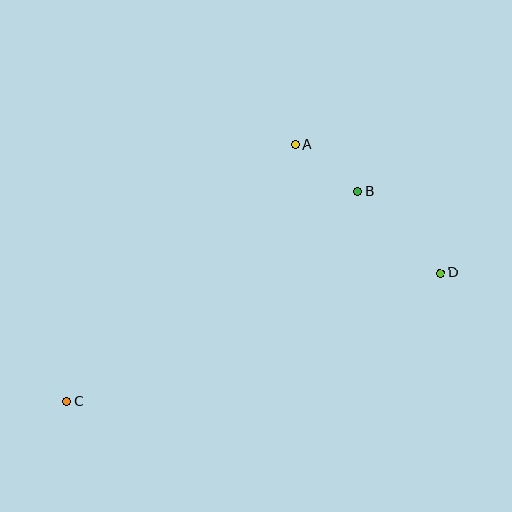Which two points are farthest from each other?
Points C and D are farthest from each other.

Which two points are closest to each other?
Points A and B are closest to each other.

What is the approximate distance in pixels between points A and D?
The distance between A and D is approximately 194 pixels.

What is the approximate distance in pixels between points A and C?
The distance between A and C is approximately 343 pixels.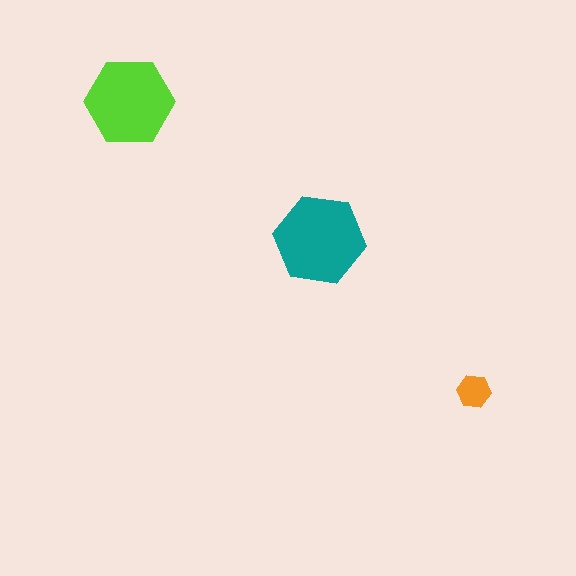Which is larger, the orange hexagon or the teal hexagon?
The teal one.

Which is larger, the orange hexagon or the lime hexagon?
The lime one.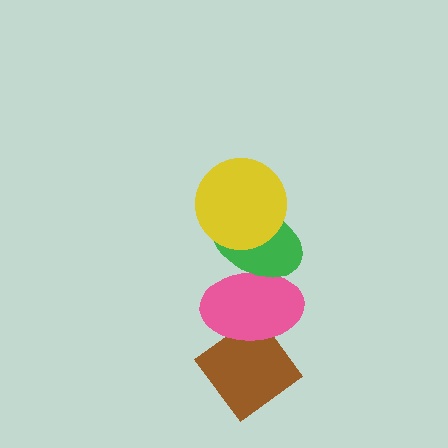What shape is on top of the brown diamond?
The pink ellipse is on top of the brown diamond.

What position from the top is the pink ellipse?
The pink ellipse is 3rd from the top.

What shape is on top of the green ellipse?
The yellow circle is on top of the green ellipse.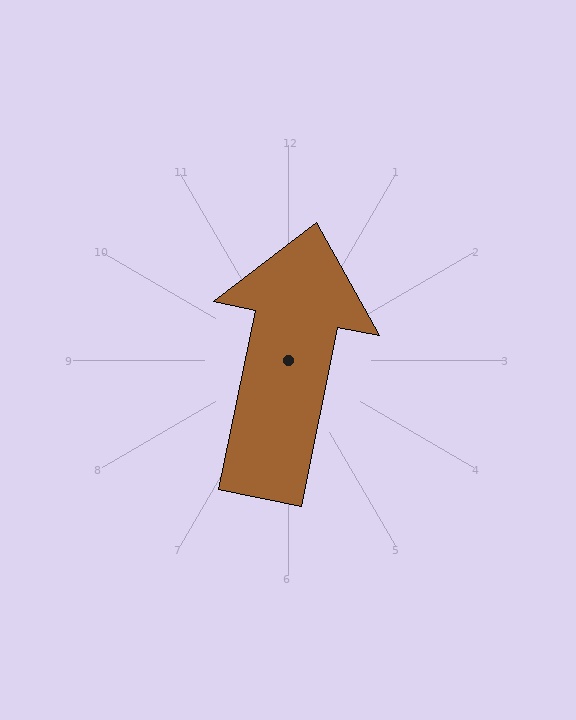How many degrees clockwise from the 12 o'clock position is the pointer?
Approximately 12 degrees.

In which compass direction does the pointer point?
North.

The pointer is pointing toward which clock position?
Roughly 12 o'clock.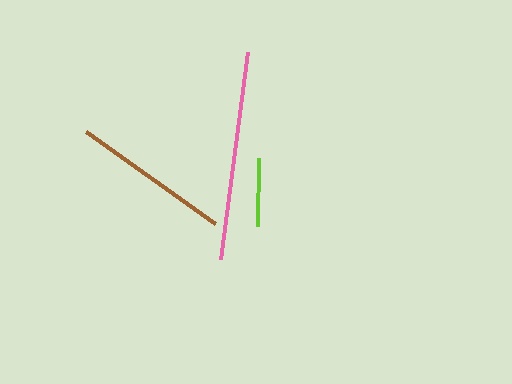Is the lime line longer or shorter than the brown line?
The brown line is longer than the lime line.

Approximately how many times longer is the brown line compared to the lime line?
The brown line is approximately 2.3 times the length of the lime line.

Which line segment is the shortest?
The lime line is the shortest at approximately 68 pixels.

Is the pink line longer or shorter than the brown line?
The pink line is longer than the brown line.